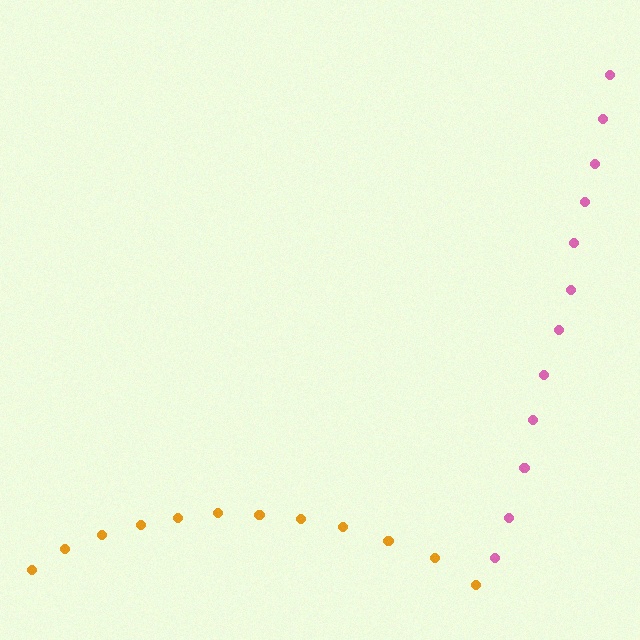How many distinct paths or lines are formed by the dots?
There are 2 distinct paths.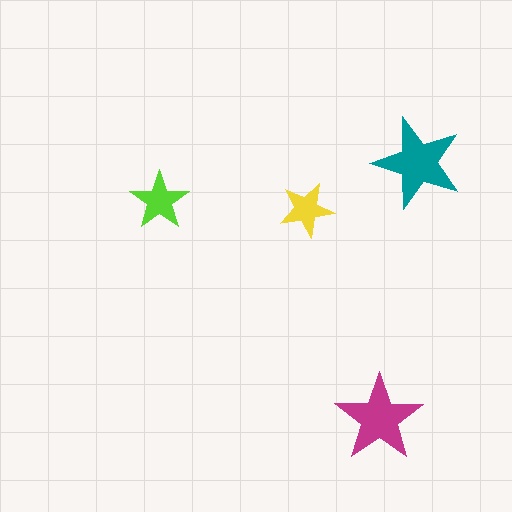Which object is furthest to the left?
The lime star is leftmost.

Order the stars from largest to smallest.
the teal one, the magenta one, the lime one, the yellow one.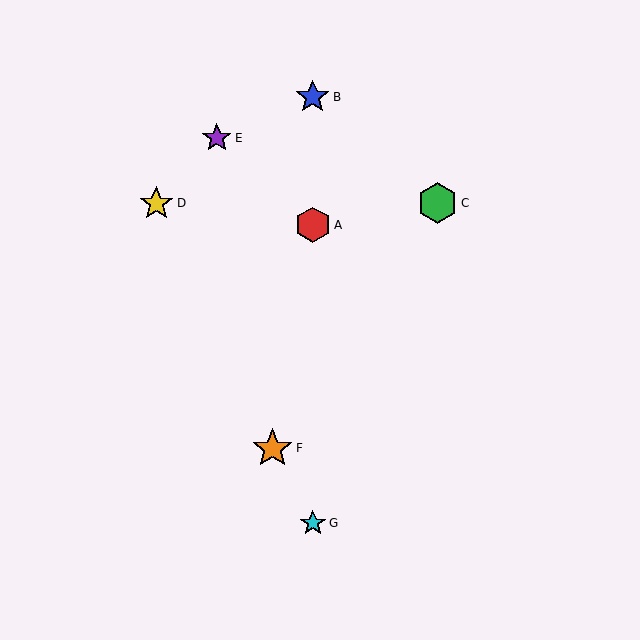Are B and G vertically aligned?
Yes, both are at x≈313.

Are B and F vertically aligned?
No, B is at x≈313 and F is at x≈272.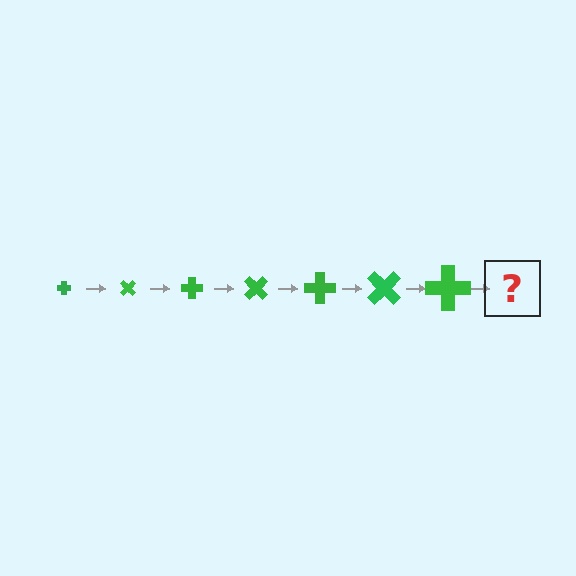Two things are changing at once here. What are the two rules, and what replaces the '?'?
The two rules are that the cross grows larger each step and it rotates 45 degrees each step. The '?' should be a cross, larger than the previous one and rotated 315 degrees from the start.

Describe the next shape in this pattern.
It should be a cross, larger than the previous one and rotated 315 degrees from the start.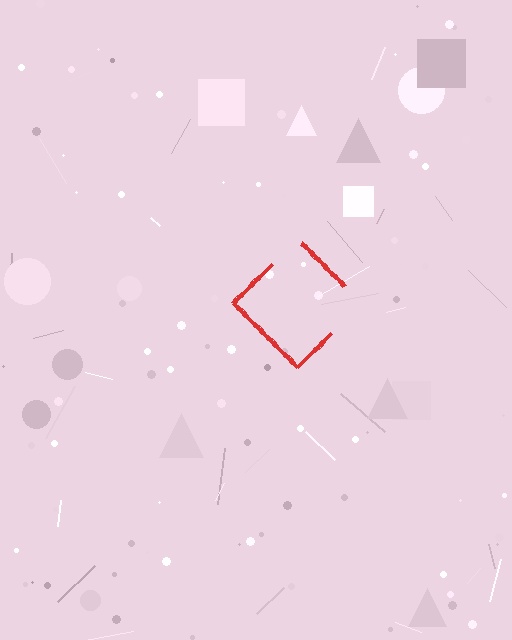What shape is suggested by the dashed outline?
The dashed outline suggests a diamond.